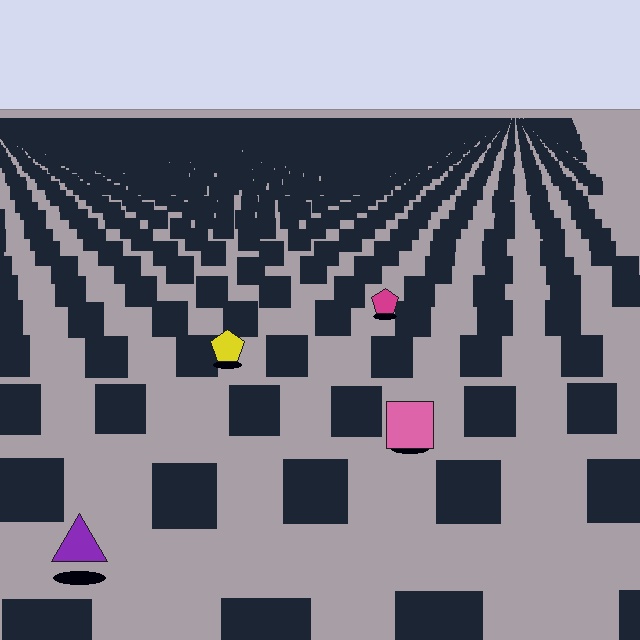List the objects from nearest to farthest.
From nearest to farthest: the purple triangle, the pink square, the yellow pentagon, the magenta pentagon.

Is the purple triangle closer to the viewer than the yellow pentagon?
Yes. The purple triangle is closer — you can tell from the texture gradient: the ground texture is coarser near it.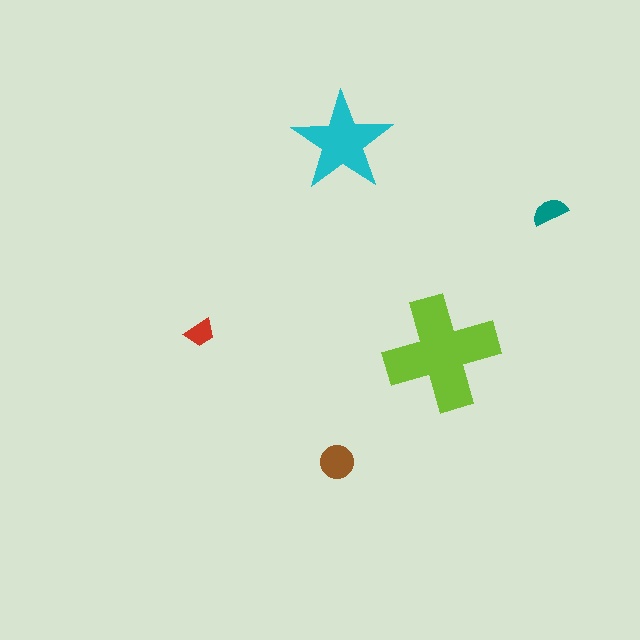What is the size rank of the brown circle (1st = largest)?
3rd.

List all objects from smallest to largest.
The red trapezoid, the teal semicircle, the brown circle, the cyan star, the lime cross.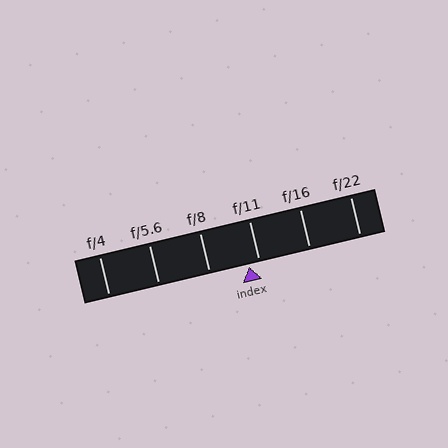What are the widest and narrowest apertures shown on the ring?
The widest aperture shown is f/4 and the narrowest is f/22.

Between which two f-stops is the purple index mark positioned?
The index mark is between f/8 and f/11.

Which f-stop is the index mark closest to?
The index mark is closest to f/11.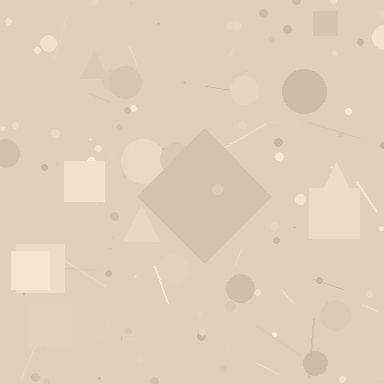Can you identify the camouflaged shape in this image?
The camouflaged shape is a diamond.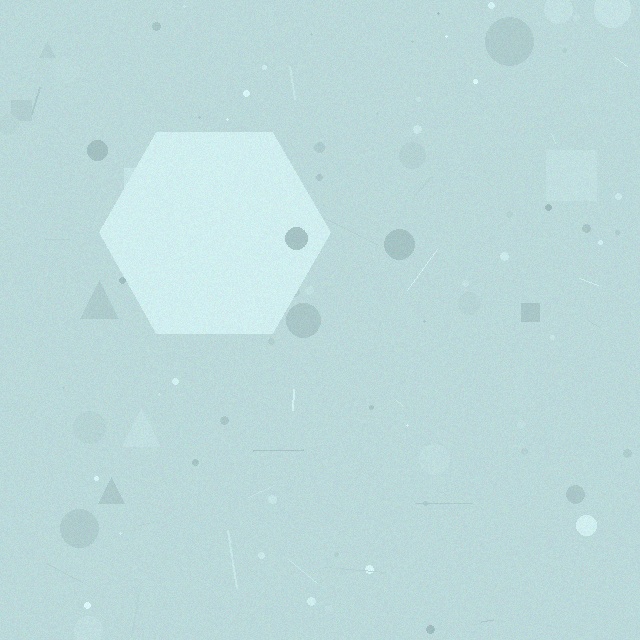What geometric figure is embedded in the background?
A hexagon is embedded in the background.